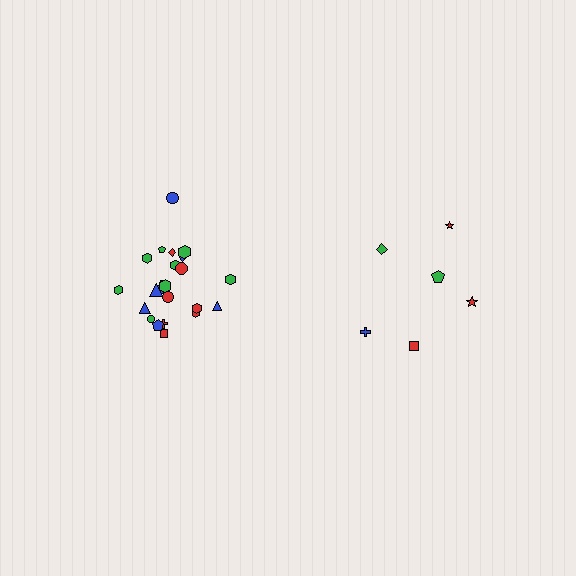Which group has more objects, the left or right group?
The left group.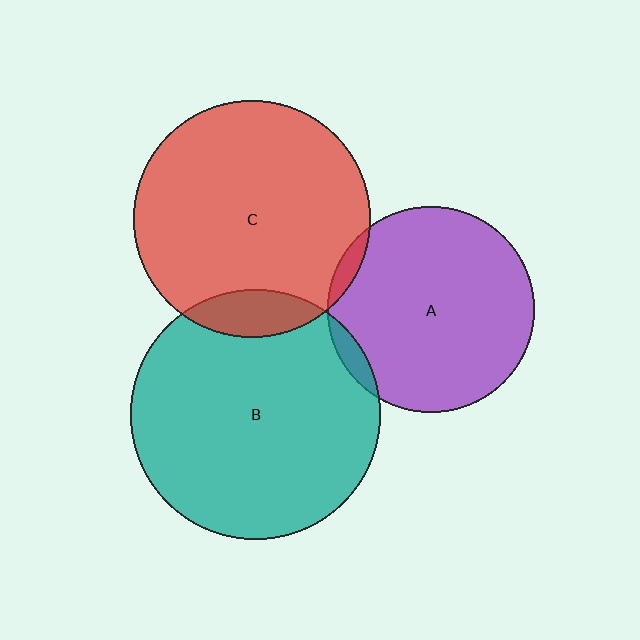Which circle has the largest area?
Circle B (teal).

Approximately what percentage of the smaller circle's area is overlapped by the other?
Approximately 5%.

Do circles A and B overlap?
Yes.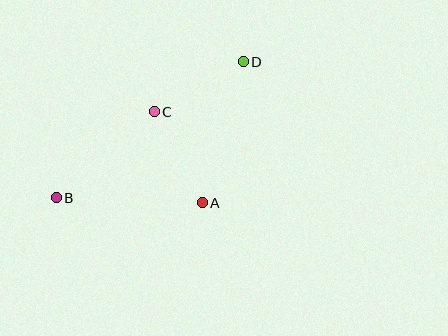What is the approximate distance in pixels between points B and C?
The distance between B and C is approximately 130 pixels.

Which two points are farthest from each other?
Points B and D are farthest from each other.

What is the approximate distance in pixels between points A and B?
The distance between A and B is approximately 146 pixels.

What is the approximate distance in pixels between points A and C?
The distance between A and C is approximately 103 pixels.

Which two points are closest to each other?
Points C and D are closest to each other.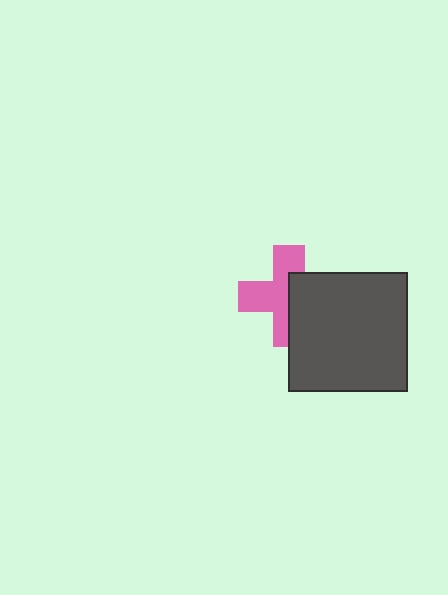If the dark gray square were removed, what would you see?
You would see the complete pink cross.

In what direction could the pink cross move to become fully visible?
The pink cross could move left. That would shift it out from behind the dark gray square entirely.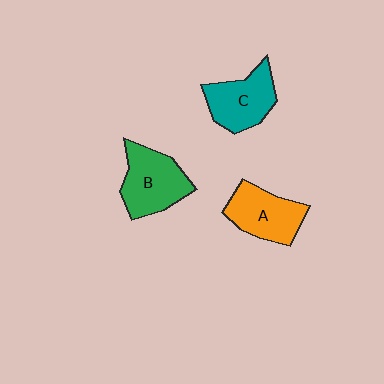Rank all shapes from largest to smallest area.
From largest to smallest: B (green), C (teal), A (orange).